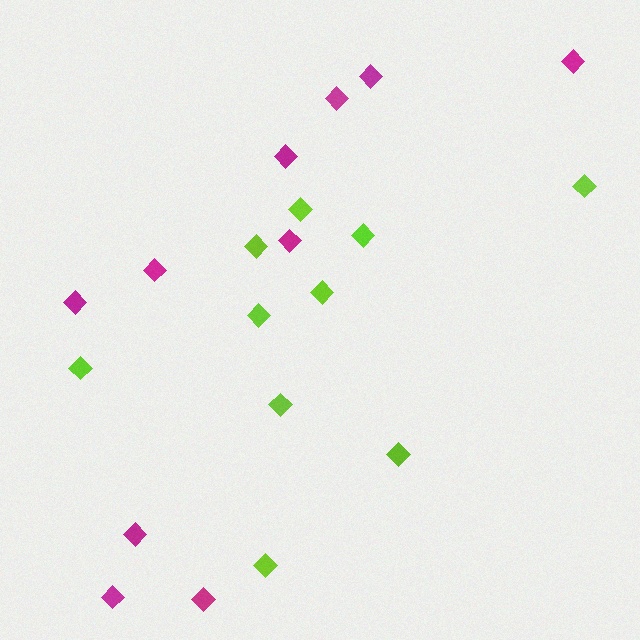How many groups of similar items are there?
There are 2 groups: one group of lime diamonds (10) and one group of magenta diamonds (10).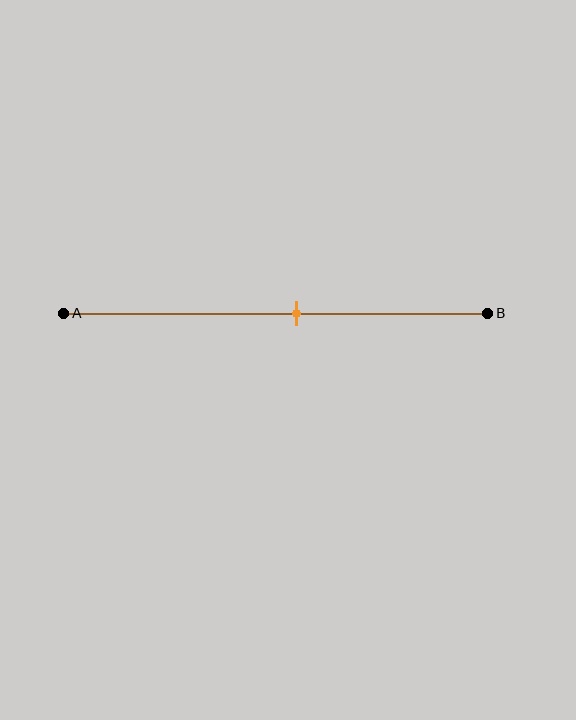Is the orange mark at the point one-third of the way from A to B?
No, the mark is at about 55% from A, not at the 33% one-third point.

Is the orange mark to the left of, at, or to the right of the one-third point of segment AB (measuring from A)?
The orange mark is to the right of the one-third point of segment AB.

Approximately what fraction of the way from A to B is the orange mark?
The orange mark is approximately 55% of the way from A to B.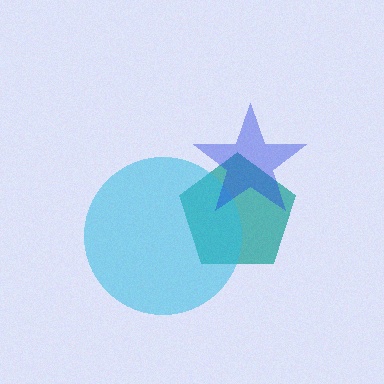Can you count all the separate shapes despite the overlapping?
Yes, there are 3 separate shapes.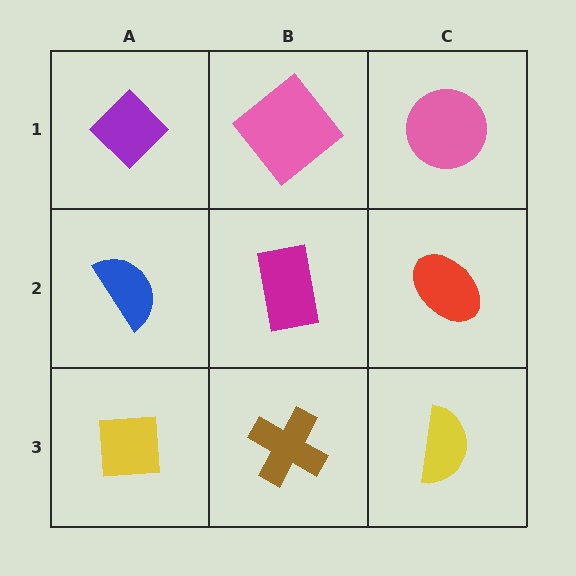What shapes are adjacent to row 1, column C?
A red ellipse (row 2, column C), a pink diamond (row 1, column B).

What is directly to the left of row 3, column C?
A brown cross.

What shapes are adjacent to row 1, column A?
A blue semicircle (row 2, column A), a pink diamond (row 1, column B).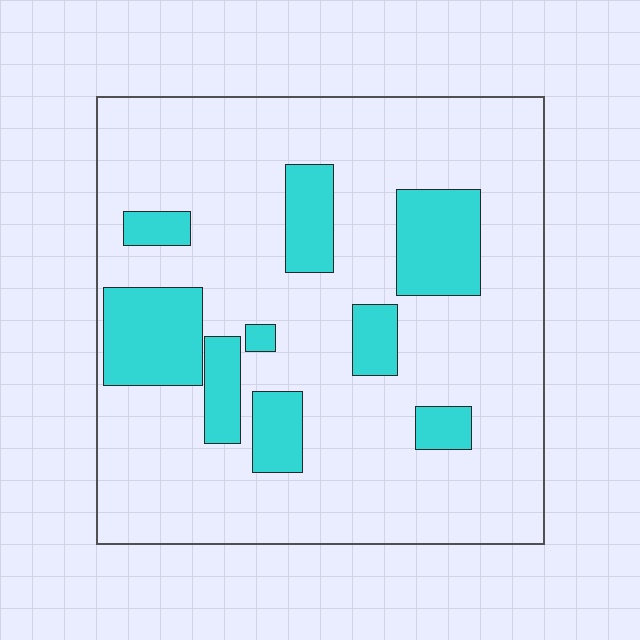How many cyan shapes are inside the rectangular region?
9.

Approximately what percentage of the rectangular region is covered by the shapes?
Approximately 20%.